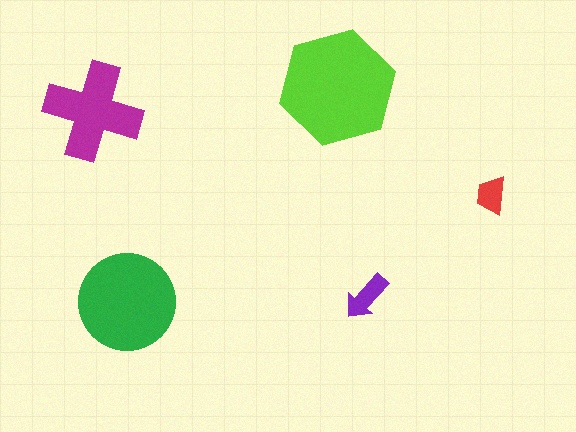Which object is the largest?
The lime hexagon.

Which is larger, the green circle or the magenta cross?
The green circle.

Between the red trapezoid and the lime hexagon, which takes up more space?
The lime hexagon.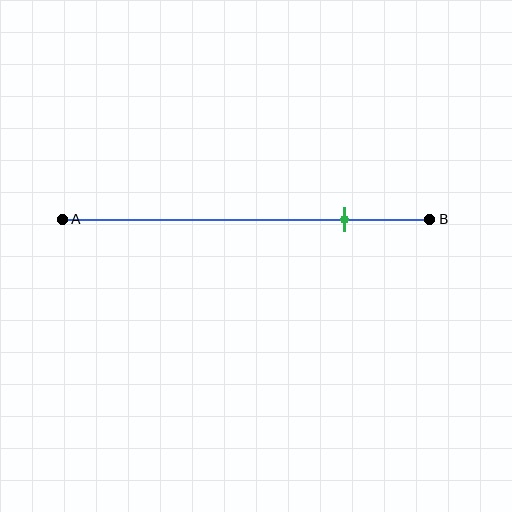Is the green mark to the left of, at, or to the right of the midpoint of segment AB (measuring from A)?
The green mark is to the right of the midpoint of segment AB.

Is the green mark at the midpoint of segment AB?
No, the mark is at about 75% from A, not at the 50% midpoint.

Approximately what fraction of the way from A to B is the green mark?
The green mark is approximately 75% of the way from A to B.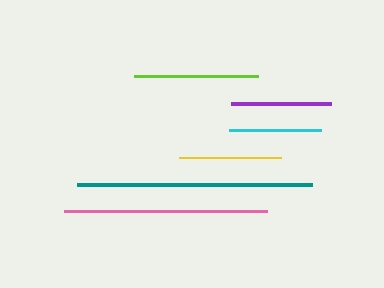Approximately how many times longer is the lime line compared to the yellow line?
The lime line is approximately 1.2 times the length of the yellow line.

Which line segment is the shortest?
The cyan line is the shortest at approximately 91 pixels.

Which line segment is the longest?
The teal line is the longest at approximately 235 pixels.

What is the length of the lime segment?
The lime segment is approximately 124 pixels long.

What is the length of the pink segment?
The pink segment is approximately 203 pixels long.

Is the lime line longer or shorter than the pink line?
The pink line is longer than the lime line.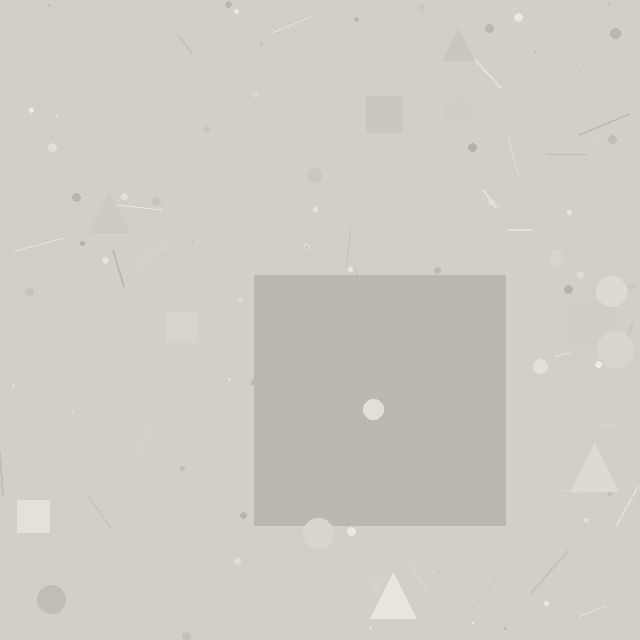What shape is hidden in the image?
A square is hidden in the image.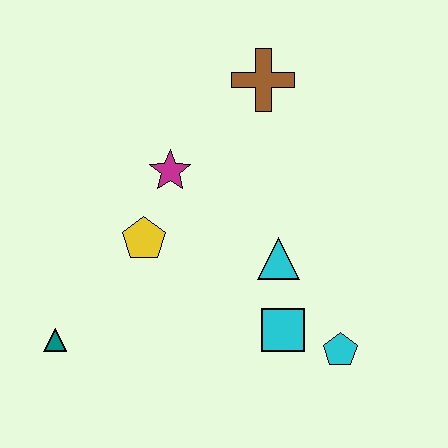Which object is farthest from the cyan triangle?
The teal triangle is farthest from the cyan triangle.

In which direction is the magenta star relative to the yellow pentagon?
The magenta star is above the yellow pentagon.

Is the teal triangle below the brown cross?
Yes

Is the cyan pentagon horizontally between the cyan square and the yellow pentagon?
No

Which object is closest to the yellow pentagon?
The magenta star is closest to the yellow pentagon.